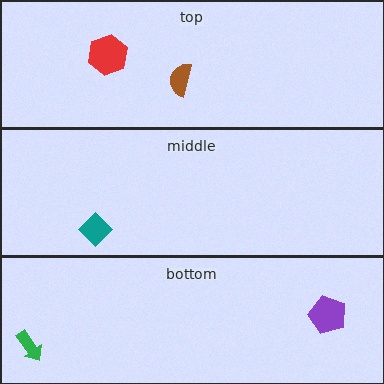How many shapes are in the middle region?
1.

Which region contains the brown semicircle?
The top region.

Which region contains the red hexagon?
The top region.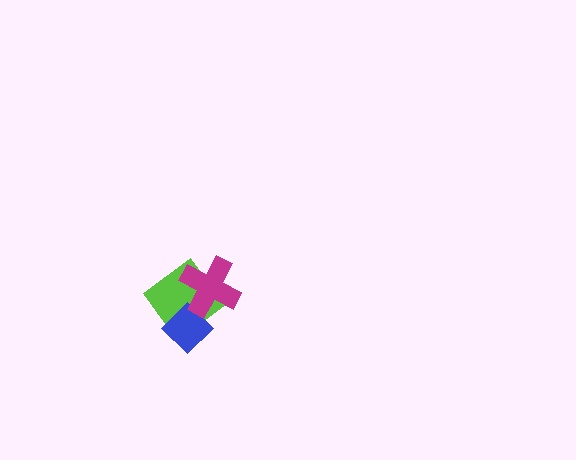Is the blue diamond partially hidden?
Yes, it is partially covered by another shape.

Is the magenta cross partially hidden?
No, no other shape covers it.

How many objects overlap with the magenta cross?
2 objects overlap with the magenta cross.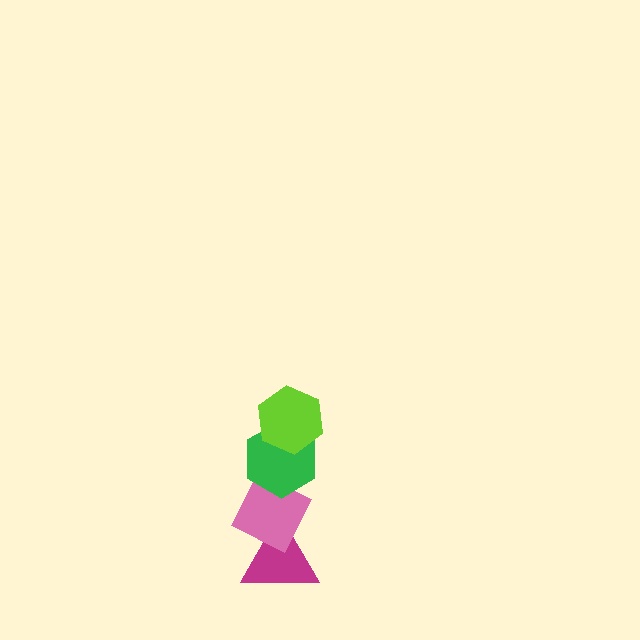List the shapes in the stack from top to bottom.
From top to bottom: the lime hexagon, the green hexagon, the pink diamond, the magenta triangle.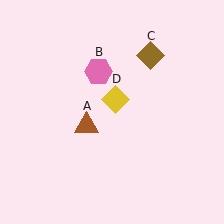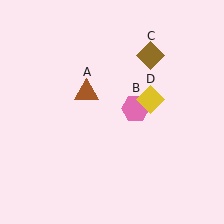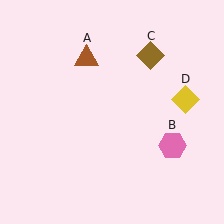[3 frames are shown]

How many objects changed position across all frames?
3 objects changed position: brown triangle (object A), pink hexagon (object B), yellow diamond (object D).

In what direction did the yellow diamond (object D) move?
The yellow diamond (object D) moved right.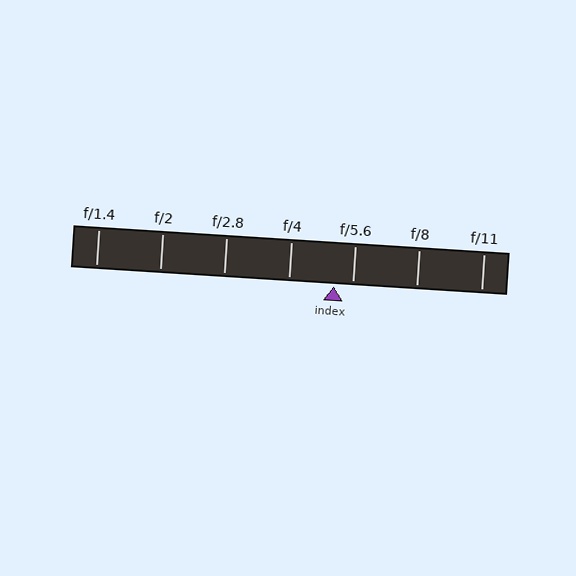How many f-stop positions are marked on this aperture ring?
There are 7 f-stop positions marked.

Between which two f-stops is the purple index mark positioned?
The index mark is between f/4 and f/5.6.